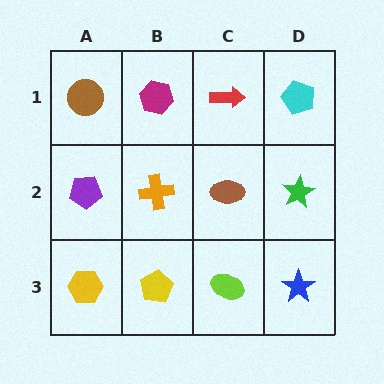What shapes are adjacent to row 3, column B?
An orange cross (row 2, column B), a yellow hexagon (row 3, column A), a lime ellipse (row 3, column C).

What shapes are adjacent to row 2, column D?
A cyan pentagon (row 1, column D), a blue star (row 3, column D), a brown ellipse (row 2, column C).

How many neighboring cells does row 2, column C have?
4.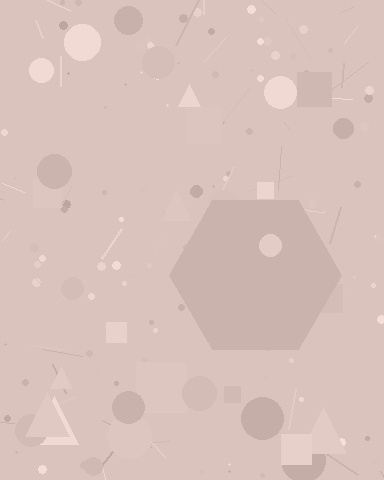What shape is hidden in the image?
A hexagon is hidden in the image.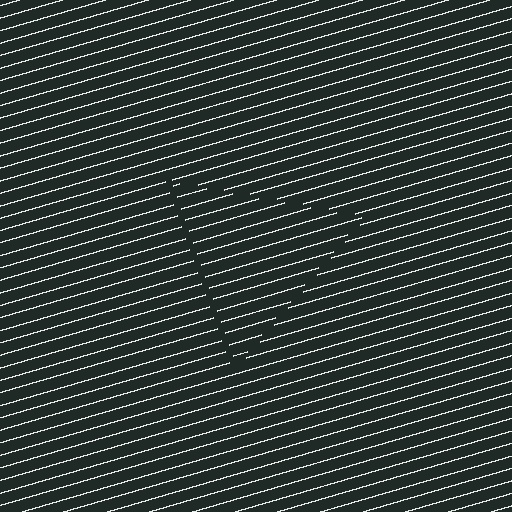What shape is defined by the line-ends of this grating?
An illusory triangle. The interior of the shape contains the same grating, shifted by half a period — the contour is defined by the phase discontinuity where line-ends from the inner and outer gratings abut.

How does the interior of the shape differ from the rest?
The interior of the shape contains the same grating, shifted by half a period — the contour is defined by the phase discontinuity where line-ends from the inner and outer gratings abut.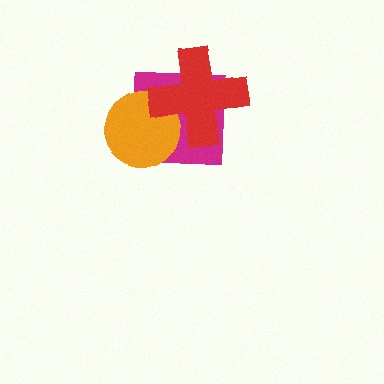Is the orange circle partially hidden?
Yes, it is partially covered by another shape.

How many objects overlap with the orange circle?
2 objects overlap with the orange circle.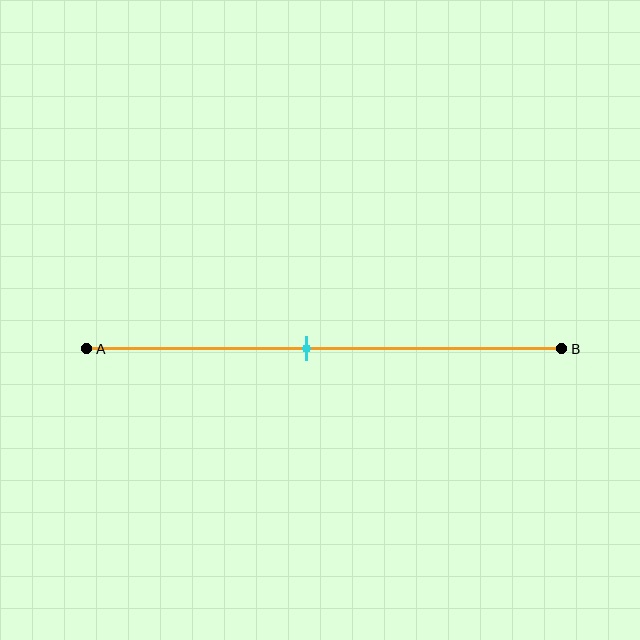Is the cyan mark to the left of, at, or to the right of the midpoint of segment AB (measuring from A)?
The cyan mark is to the left of the midpoint of segment AB.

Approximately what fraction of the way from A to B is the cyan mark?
The cyan mark is approximately 45% of the way from A to B.